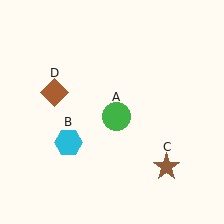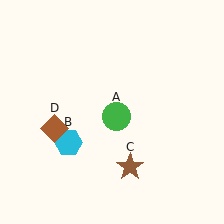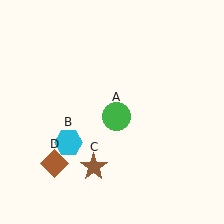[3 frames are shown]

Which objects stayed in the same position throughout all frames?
Green circle (object A) and cyan hexagon (object B) remained stationary.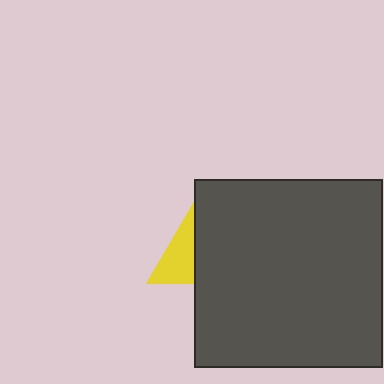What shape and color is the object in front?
The object in front is a dark gray square.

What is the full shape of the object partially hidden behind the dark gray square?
The partially hidden object is a yellow triangle.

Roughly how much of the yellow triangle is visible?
A small part of it is visible (roughly 32%).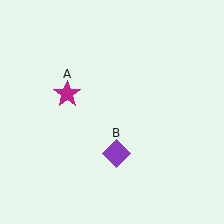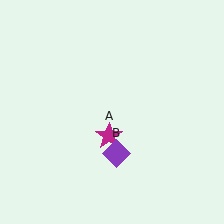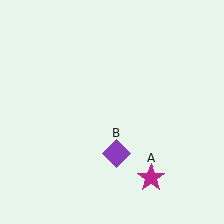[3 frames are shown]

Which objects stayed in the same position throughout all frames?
Purple diamond (object B) remained stationary.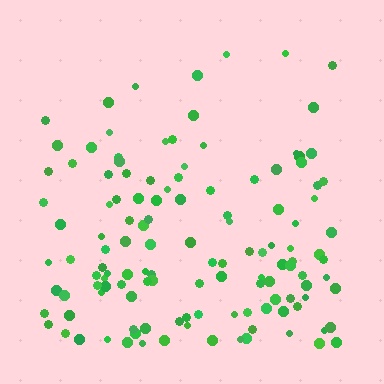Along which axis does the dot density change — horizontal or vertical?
Vertical.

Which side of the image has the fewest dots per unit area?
The top.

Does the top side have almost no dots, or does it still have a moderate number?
Still a moderate number, just noticeably fewer than the bottom.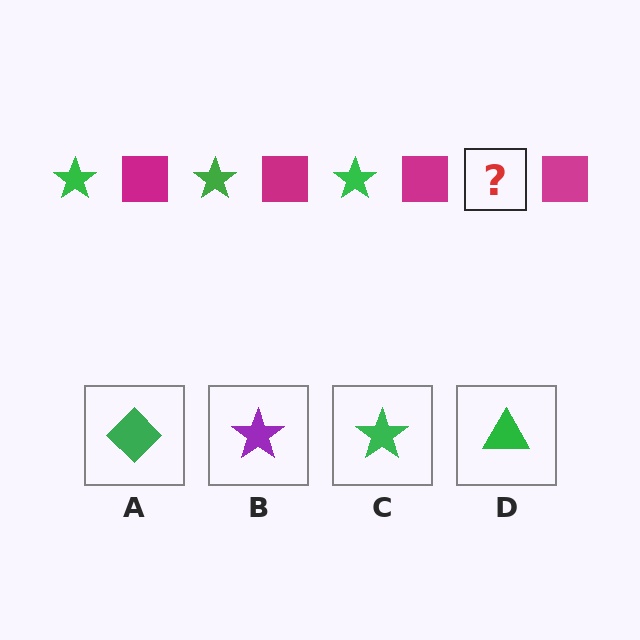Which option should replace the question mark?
Option C.